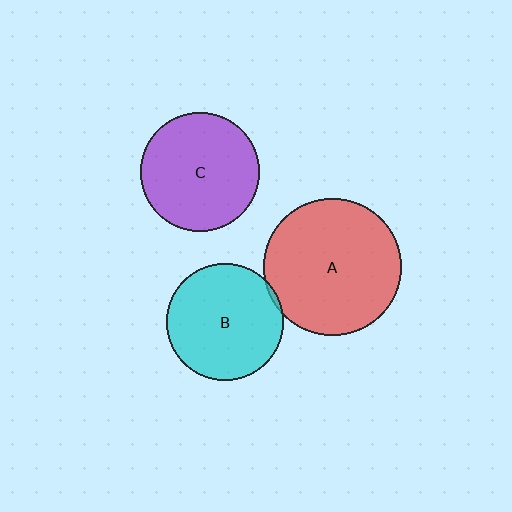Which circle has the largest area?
Circle A (red).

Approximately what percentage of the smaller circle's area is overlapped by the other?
Approximately 5%.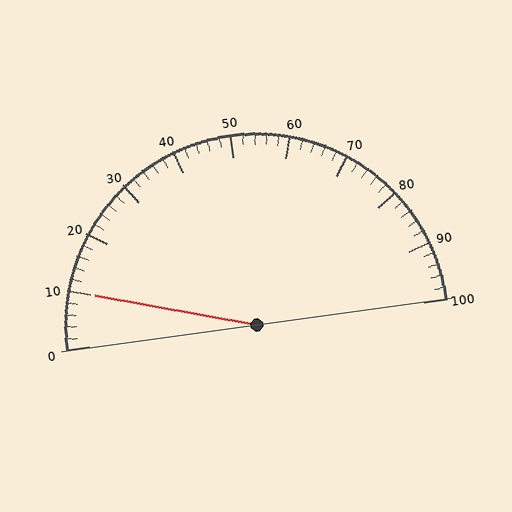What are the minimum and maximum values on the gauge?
The gauge ranges from 0 to 100.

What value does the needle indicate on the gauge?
The needle indicates approximately 10.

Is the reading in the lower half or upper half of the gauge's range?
The reading is in the lower half of the range (0 to 100).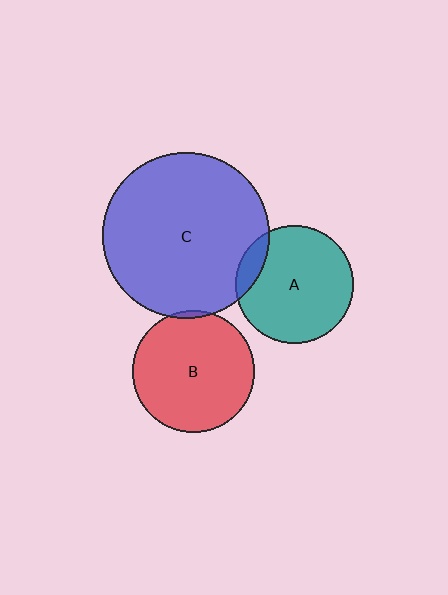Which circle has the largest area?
Circle C (blue).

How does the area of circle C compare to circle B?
Approximately 1.9 times.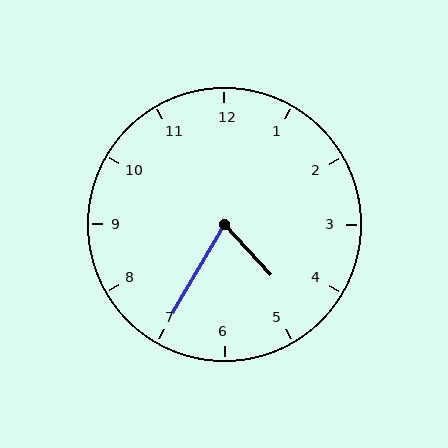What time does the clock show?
4:35.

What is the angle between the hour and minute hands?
Approximately 72 degrees.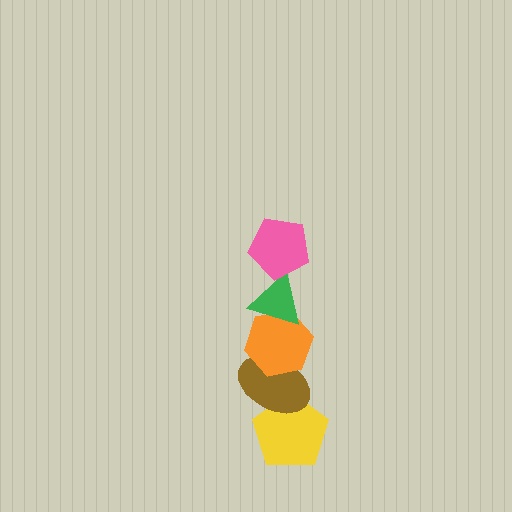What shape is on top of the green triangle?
The pink pentagon is on top of the green triangle.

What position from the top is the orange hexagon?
The orange hexagon is 3rd from the top.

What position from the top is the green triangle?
The green triangle is 2nd from the top.